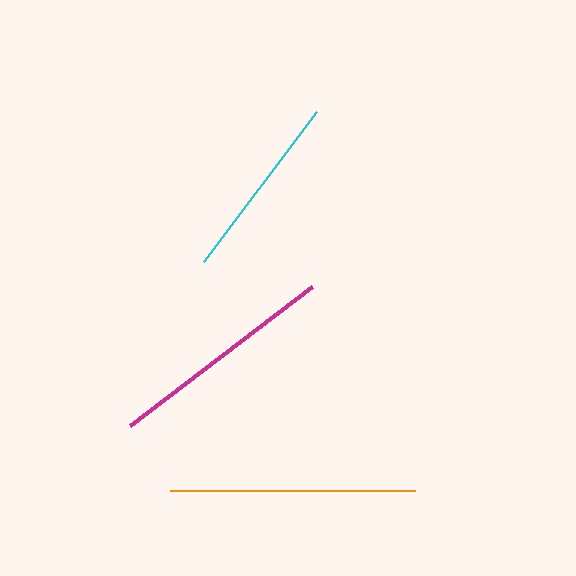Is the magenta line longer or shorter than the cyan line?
The magenta line is longer than the cyan line.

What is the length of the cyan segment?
The cyan segment is approximately 188 pixels long.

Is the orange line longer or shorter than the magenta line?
The orange line is longer than the magenta line.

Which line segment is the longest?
The orange line is the longest at approximately 245 pixels.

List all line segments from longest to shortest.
From longest to shortest: orange, magenta, cyan.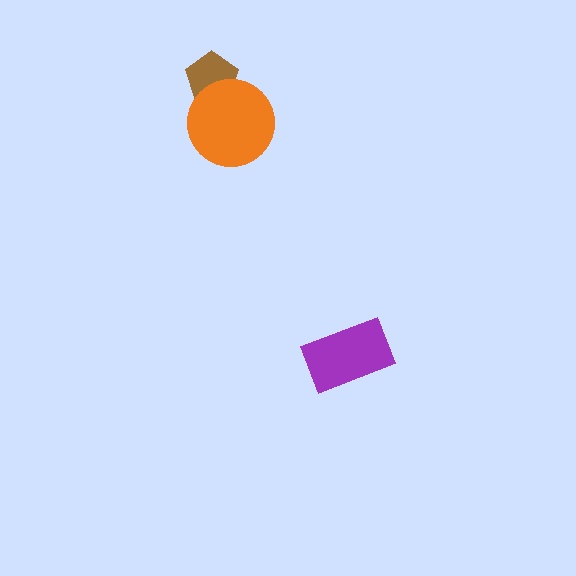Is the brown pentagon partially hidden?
Yes, it is partially covered by another shape.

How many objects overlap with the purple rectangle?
0 objects overlap with the purple rectangle.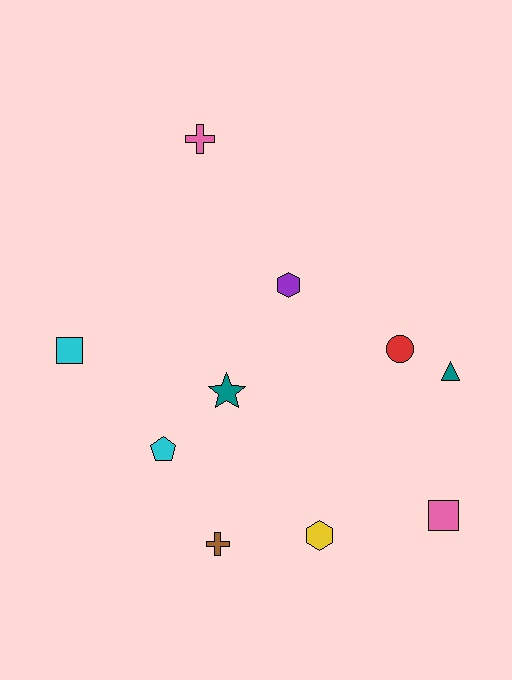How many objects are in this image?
There are 10 objects.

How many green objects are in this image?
There are no green objects.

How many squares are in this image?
There are 2 squares.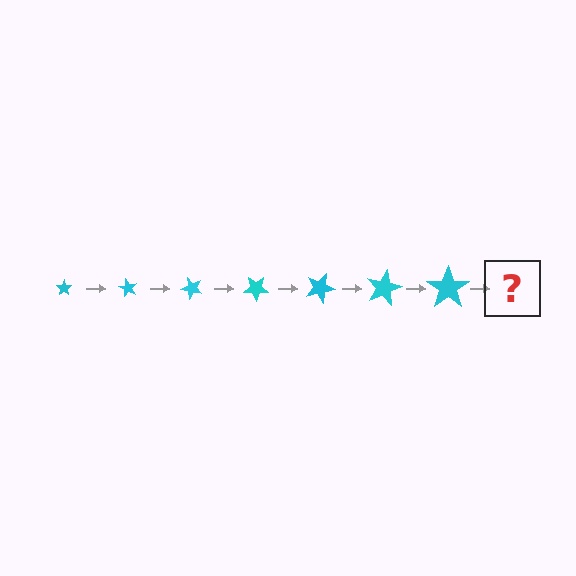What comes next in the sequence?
The next element should be a star, larger than the previous one and rotated 420 degrees from the start.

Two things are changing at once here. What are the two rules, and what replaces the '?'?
The two rules are that the star grows larger each step and it rotates 60 degrees each step. The '?' should be a star, larger than the previous one and rotated 420 degrees from the start.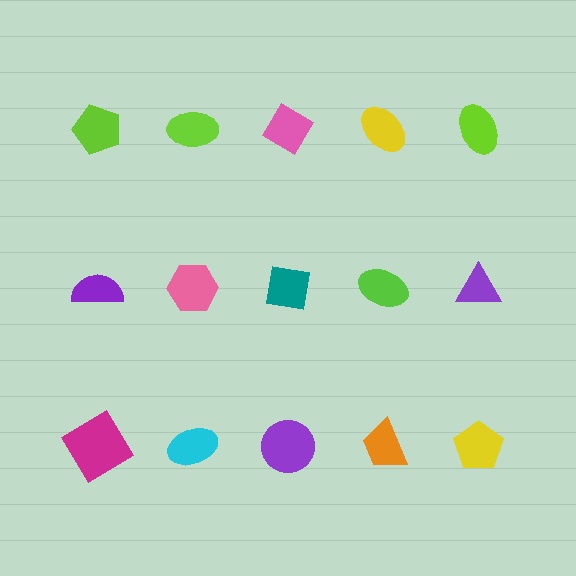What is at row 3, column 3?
A purple circle.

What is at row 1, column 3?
A pink diamond.